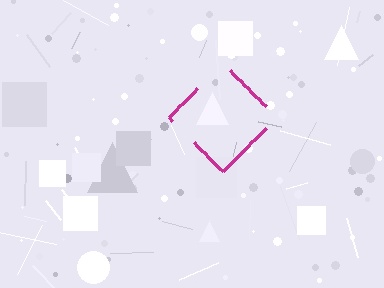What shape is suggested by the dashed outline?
The dashed outline suggests a diamond.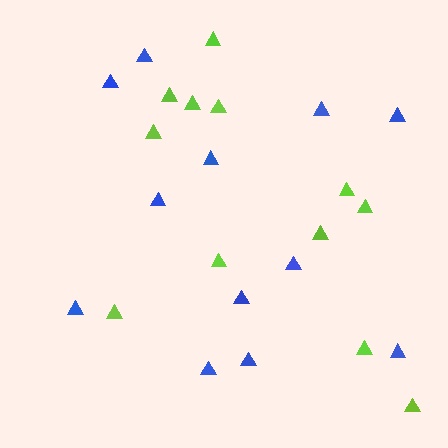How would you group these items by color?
There are 2 groups: one group of blue triangles (12) and one group of lime triangles (12).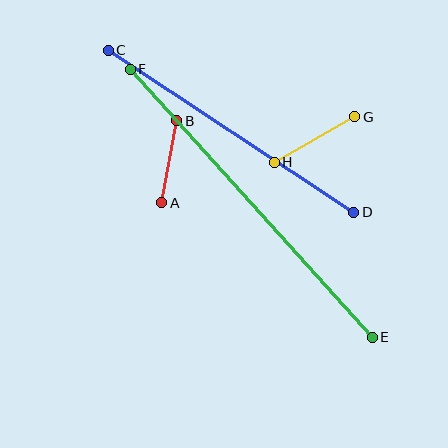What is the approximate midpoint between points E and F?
The midpoint is at approximately (251, 203) pixels.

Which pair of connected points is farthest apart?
Points E and F are farthest apart.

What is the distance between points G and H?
The distance is approximately 93 pixels.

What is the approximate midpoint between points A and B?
The midpoint is at approximately (169, 162) pixels.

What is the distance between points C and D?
The distance is approximately 294 pixels.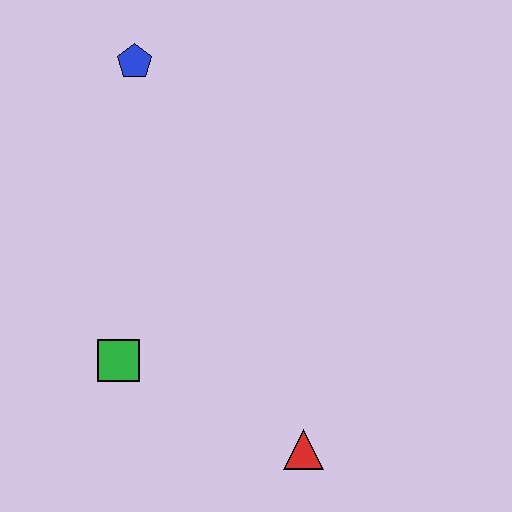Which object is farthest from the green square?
The blue pentagon is farthest from the green square.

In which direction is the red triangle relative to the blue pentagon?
The red triangle is below the blue pentagon.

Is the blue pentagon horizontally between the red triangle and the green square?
Yes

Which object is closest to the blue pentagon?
The green square is closest to the blue pentagon.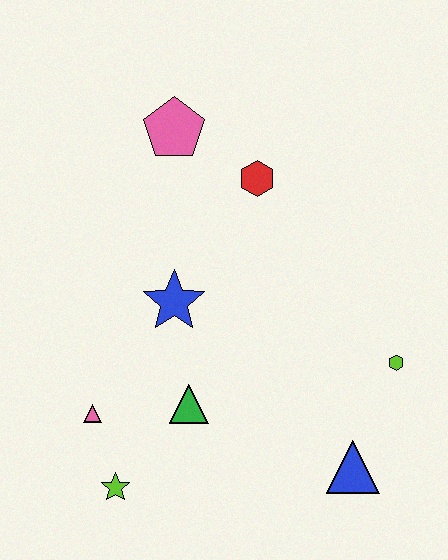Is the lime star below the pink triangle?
Yes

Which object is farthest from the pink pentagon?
The blue triangle is farthest from the pink pentagon.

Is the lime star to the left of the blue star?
Yes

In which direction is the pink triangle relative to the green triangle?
The pink triangle is to the left of the green triangle.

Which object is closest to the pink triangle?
The lime star is closest to the pink triangle.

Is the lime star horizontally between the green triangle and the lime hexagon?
No